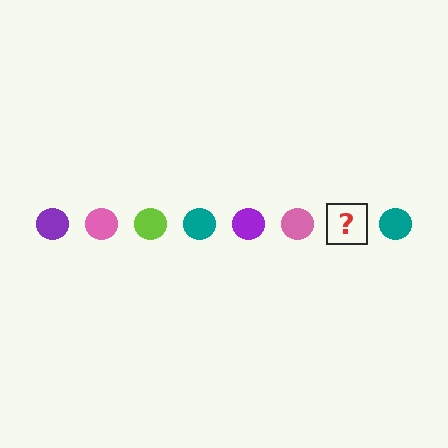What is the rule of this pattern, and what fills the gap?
The rule is that the pattern cycles through purple, pink, lime, teal circles. The gap should be filled with a lime circle.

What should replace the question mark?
The question mark should be replaced with a lime circle.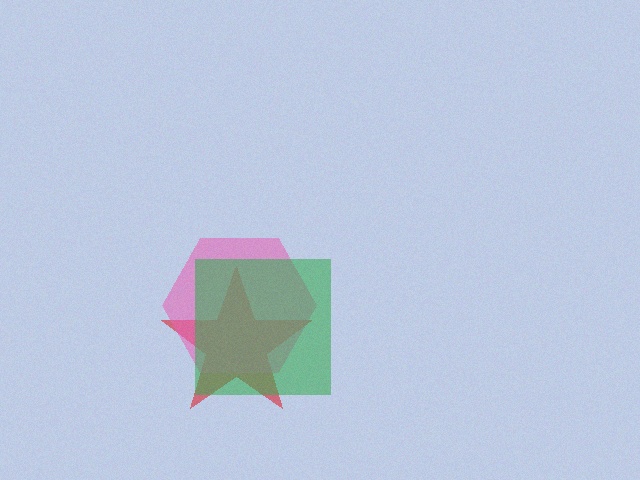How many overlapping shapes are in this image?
There are 3 overlapping shapes in the image.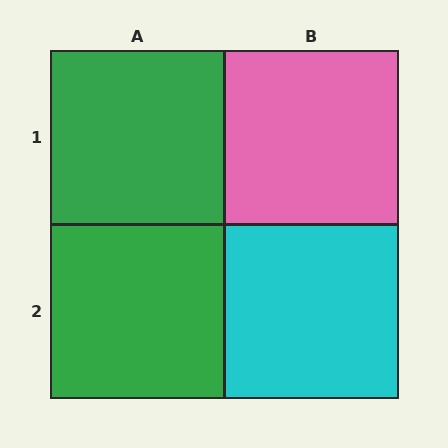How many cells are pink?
1 cell is pink.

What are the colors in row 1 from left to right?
Green, pink.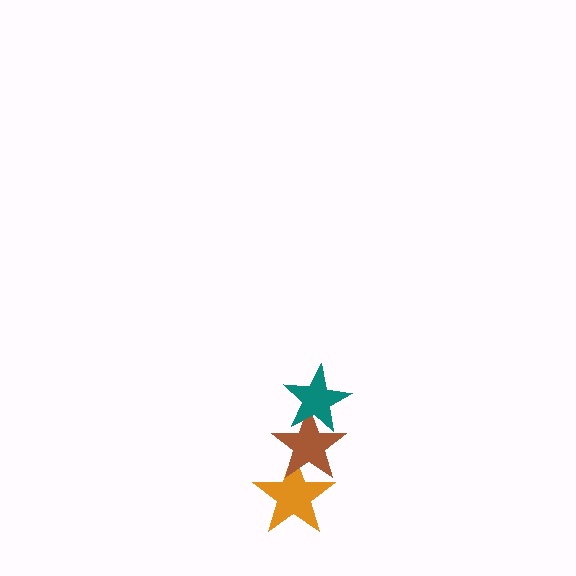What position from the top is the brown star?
The brown star is 2nd from the top.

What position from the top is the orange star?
The orange star is 3rd from the top.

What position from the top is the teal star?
The teal star is 1st from the top.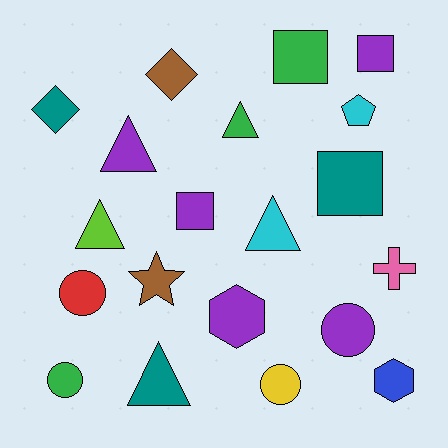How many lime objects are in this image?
There is 1 lime object.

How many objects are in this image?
There are 20 objects.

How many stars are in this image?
There is 1 star.